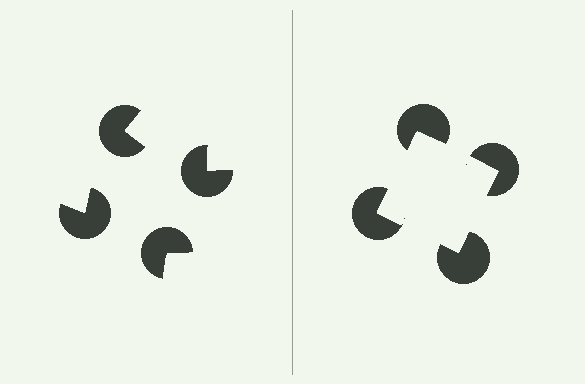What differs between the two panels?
The pac-man discs are positioned identically on both sides; only the wedge orientations differ. On the right they align to a square; on the left they are misaligned.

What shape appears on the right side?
An illusory square.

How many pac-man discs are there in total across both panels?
8 — 4 on each side.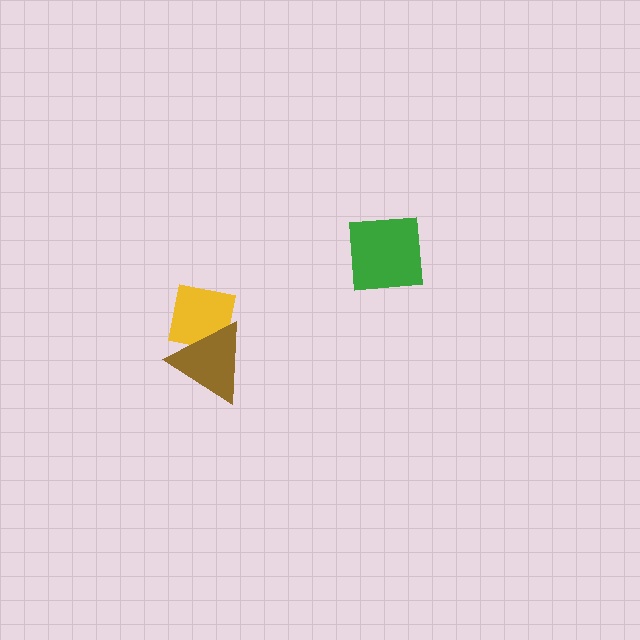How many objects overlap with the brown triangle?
1 object overlaps with the brown triangle.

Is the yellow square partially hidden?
Yes, it is partially covered by another shape.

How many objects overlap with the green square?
0 objects overlap with the green square.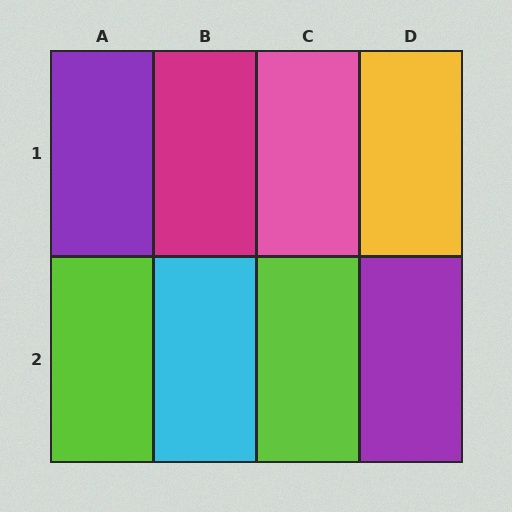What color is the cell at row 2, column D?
Purple.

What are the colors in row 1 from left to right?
Purple, magenta, pink, yellow.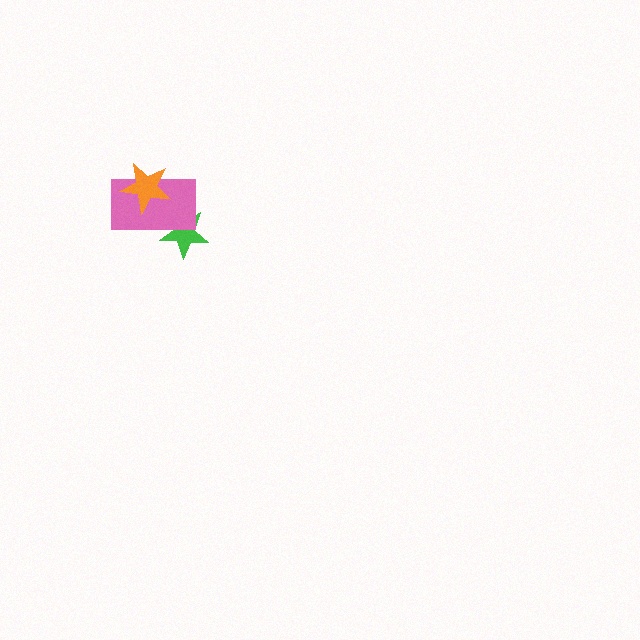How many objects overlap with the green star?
1 object overlaps with the green star.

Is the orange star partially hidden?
No, no other shape covers it.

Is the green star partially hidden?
Yes, it is partially covered by another shape.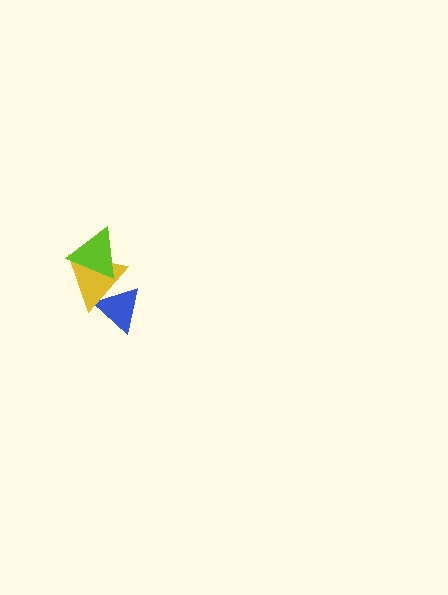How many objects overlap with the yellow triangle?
2 objects overlap with the yellow triangle.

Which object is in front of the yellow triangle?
The lime triangle is in front of the yellow triangle.